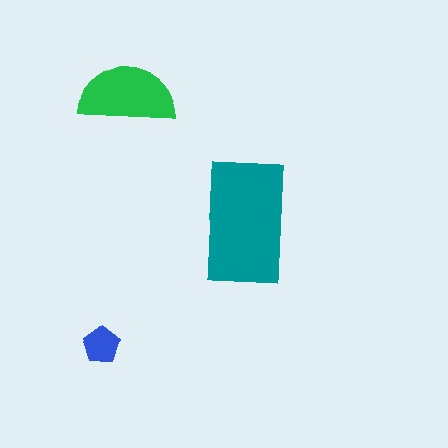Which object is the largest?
The teal rectangle.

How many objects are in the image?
There are 3 objects in the image.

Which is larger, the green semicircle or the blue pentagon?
The green semicircle.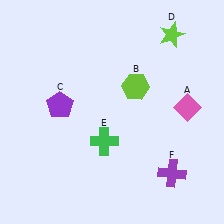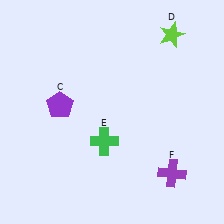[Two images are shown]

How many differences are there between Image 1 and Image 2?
There are 2 differences between the two images.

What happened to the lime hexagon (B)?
The lime hexagon (B) was removed in Image 2. It was in the top-right area of Image 1.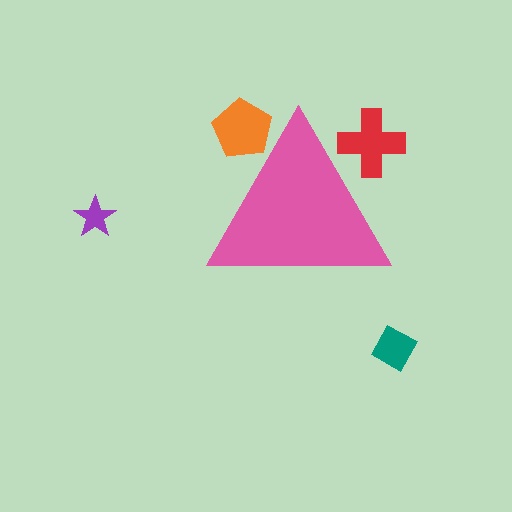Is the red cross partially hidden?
Yes, the red cross is partially hidden behind the pink triangle.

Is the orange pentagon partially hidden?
Yes, the orange pentagon is partially hidden behind the pink triangle.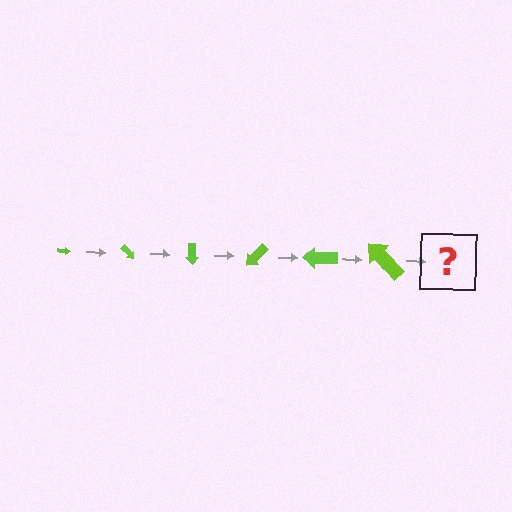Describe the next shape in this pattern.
It should be an arrow, larger than the previous one and rotated 270 degrees from the start.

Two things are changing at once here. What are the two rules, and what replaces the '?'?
The two rules are that the arrow grows larger each step and it rotates 45 degrees each step. The '?' should be an arrow, larger than the previous one and rotated 270 degrees from the start.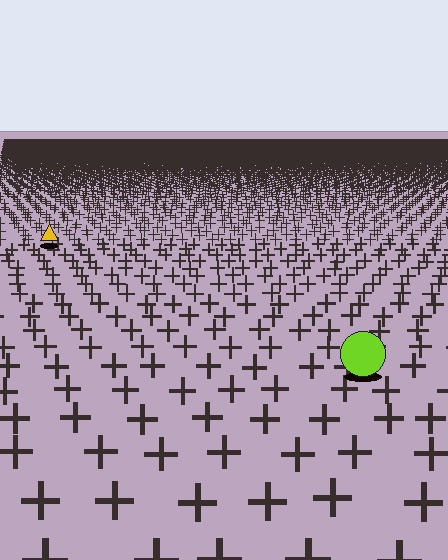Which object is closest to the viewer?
The lime circle is closest. The texture marks near it are larger and more spread out.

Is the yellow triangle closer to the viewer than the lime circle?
No. The lime circle is closer — you can tell from the texture gradient: the ground texture is coarser near it.